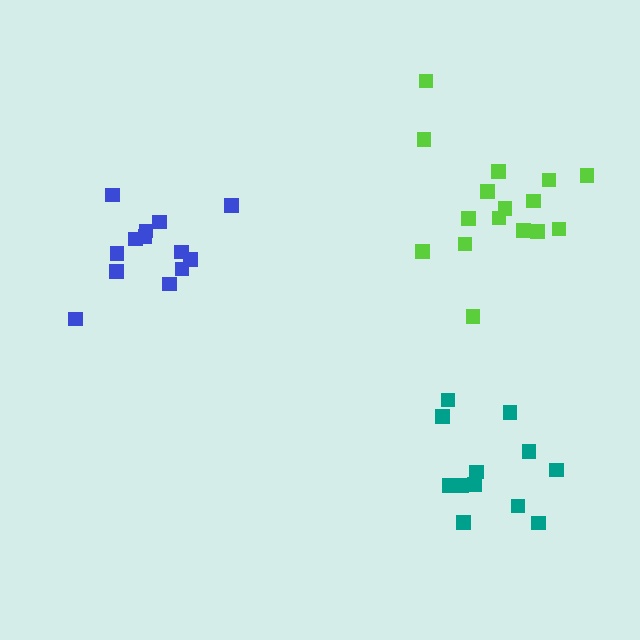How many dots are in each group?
Group 1: 12 dots, Group 2: 16 dots, Group 3: 13 dots (41 total).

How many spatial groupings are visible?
There are 3 spatial groupings.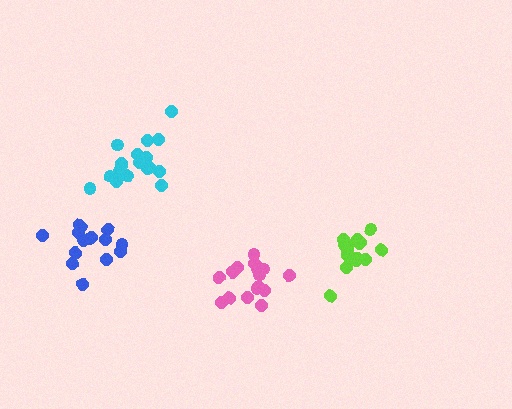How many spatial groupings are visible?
There are 4 spatial groupings.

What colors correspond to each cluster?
The clusters are colored: blue, pink, lime, cyan.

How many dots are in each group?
Group 1: 15 dots, Group 2: 17 dots, Group 3: 16 dots, Group 4: 18 dots (66 total).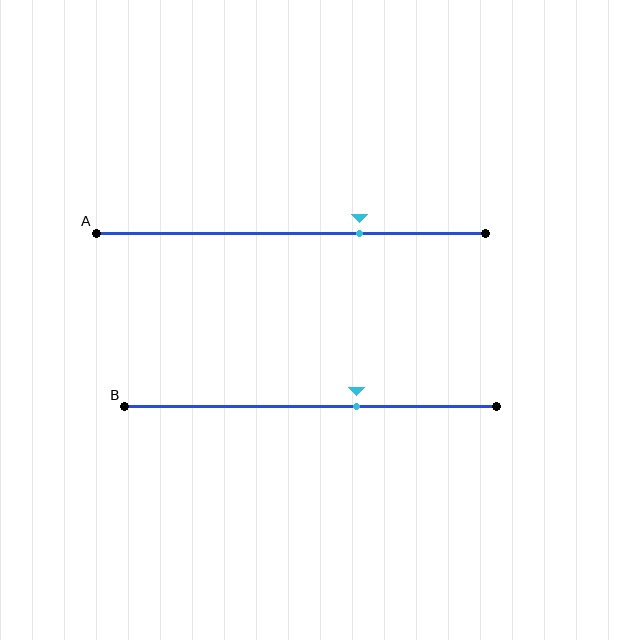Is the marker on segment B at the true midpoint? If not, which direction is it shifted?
No, the marker on segment B is shifted to the right by about 12% of the segment length.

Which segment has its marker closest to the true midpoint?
Segment B has its marker closest to the true midpoint.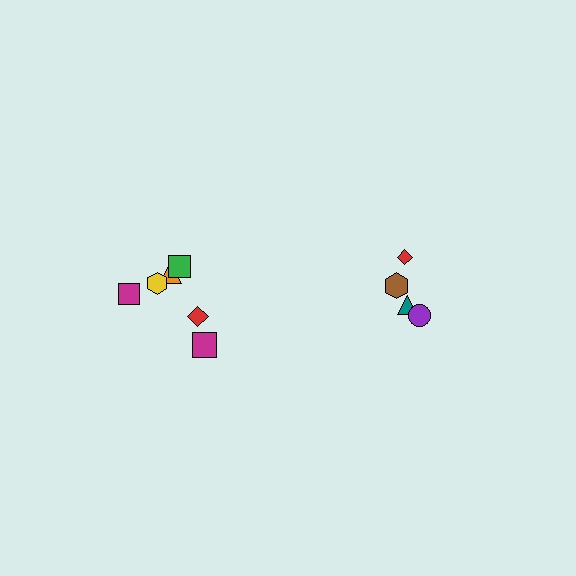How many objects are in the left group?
There are 6 objects.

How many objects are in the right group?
There are 4 objects.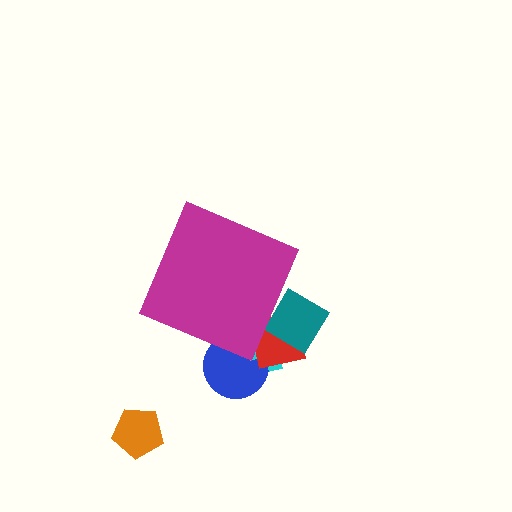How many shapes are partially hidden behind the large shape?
4 shapes are partially hidden.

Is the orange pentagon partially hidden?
No, the orange pentagon is fully visible.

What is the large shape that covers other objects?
A magenta diamond.